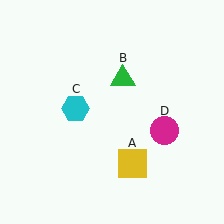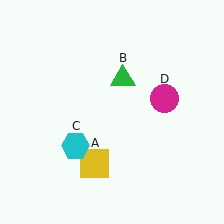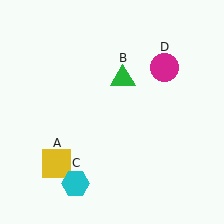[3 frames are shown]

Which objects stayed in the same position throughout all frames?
Green triangle (object B) remained stationary.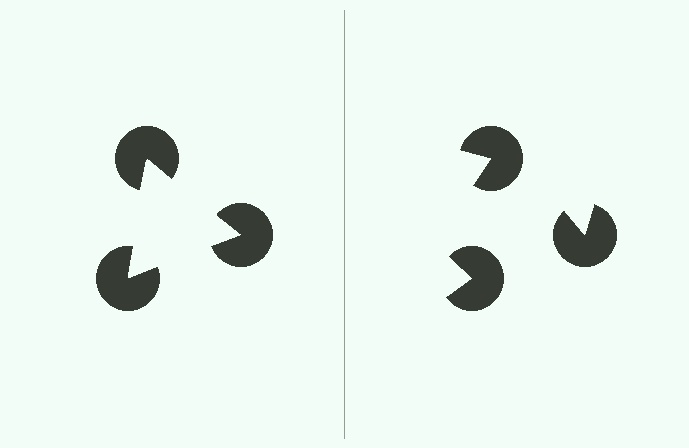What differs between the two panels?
The pac-man discs are positioned identically on both sides; only the wedge orientations differ. On the left they align to a triangle; on the right they are misaligned.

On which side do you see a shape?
An illusory triangle appears on the left side. On the right side the wedge cuts are rotated, so no coherent shape forms.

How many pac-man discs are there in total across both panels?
6 — 3 on each side.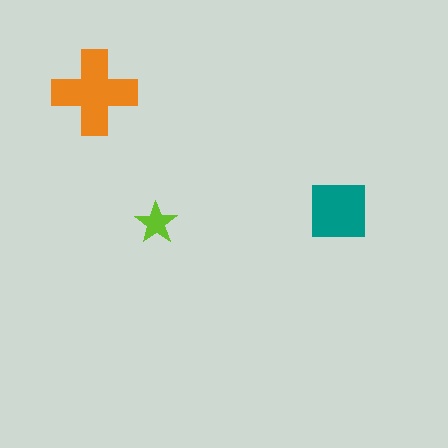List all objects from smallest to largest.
The lime star, the teal square, the orange cross.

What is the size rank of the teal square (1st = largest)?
2nd.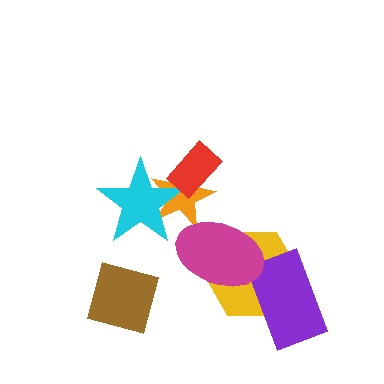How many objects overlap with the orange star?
3 objects overlap with the orange star.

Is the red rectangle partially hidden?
No, no other shape covers it.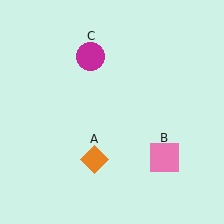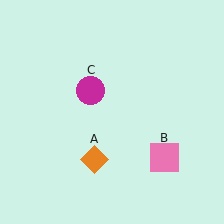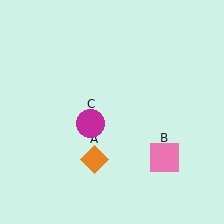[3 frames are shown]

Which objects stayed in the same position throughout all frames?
Orange diamond (object A) and pink square (object B) remained stationary.